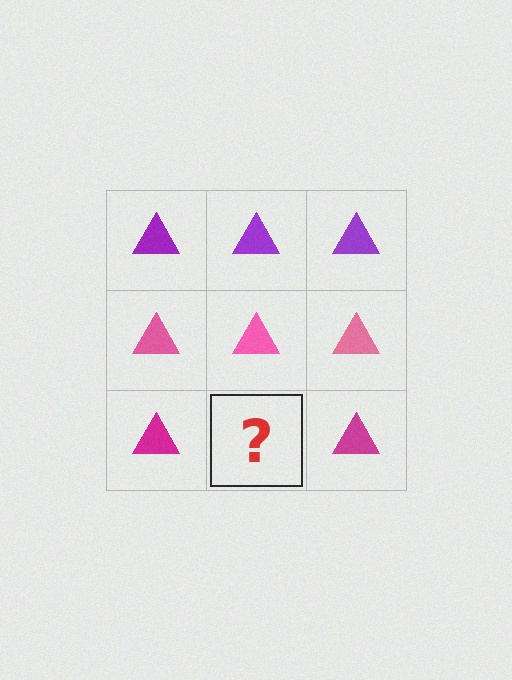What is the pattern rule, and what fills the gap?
The rule is that each row has a consistent color. The gap should be filled with a magenta triangle.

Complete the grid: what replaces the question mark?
The question mark should be replaced with a magenta triangle.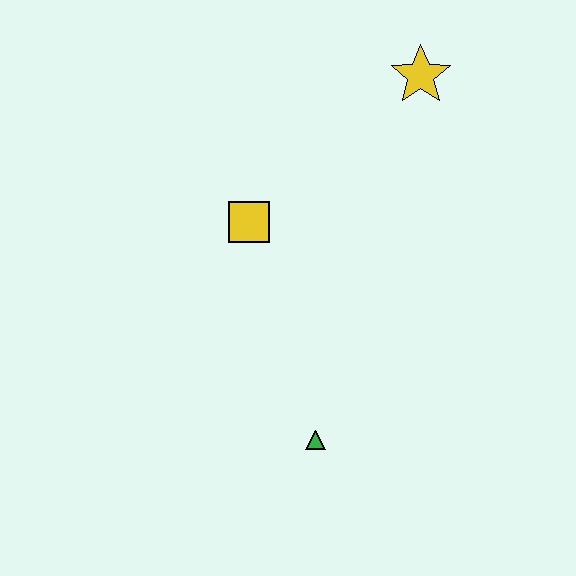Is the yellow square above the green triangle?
Yes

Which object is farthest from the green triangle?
The yellow star is farthest from the green triangle.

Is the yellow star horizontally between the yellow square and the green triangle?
No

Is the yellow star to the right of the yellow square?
Yes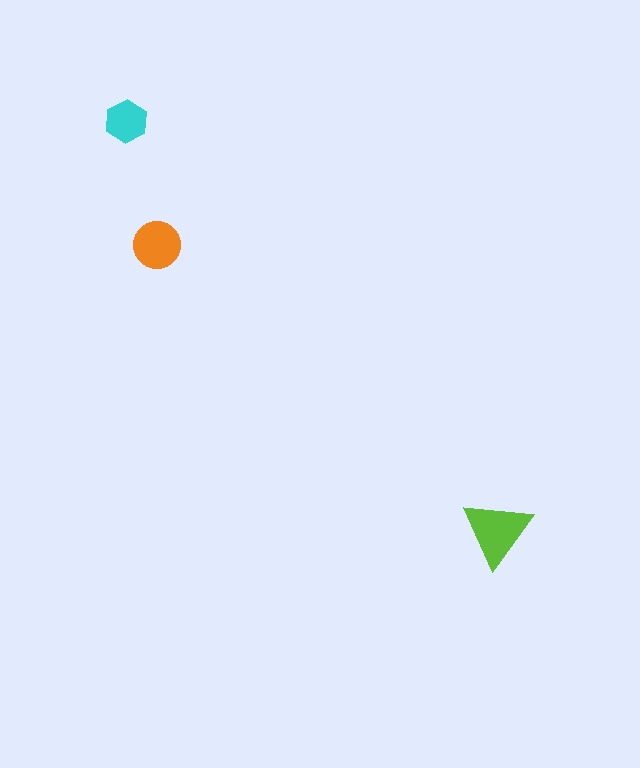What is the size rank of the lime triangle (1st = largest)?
1st.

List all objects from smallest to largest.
The cyan hexagon, the orange circle, the lime triangle.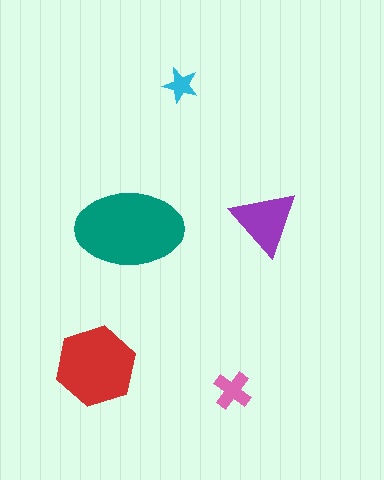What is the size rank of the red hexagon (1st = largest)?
2nd.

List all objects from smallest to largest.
The cyan star, the pink cross, the purple triangle, the red hexagon, the teal ellipse.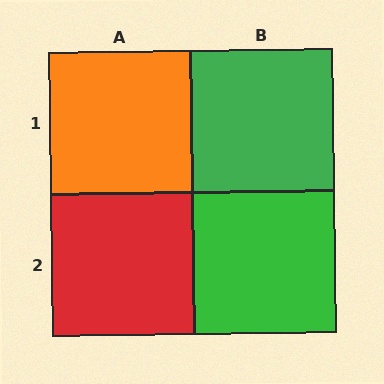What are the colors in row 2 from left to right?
Red, green.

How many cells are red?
1 cell is red.